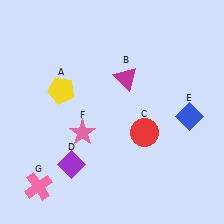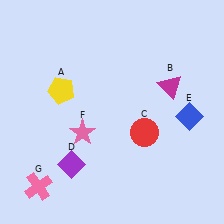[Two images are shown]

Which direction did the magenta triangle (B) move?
The magenta triangle (B) moved right.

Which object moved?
The magenta triangle (B) moved right.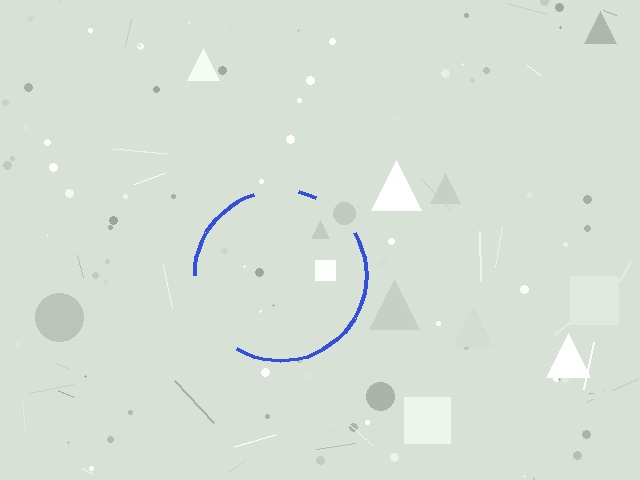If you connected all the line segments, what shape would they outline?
They would outline a circle.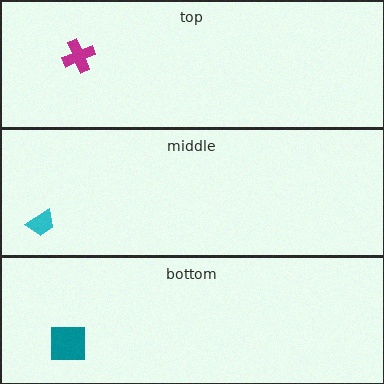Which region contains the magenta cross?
The top region.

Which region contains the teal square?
The bottom region.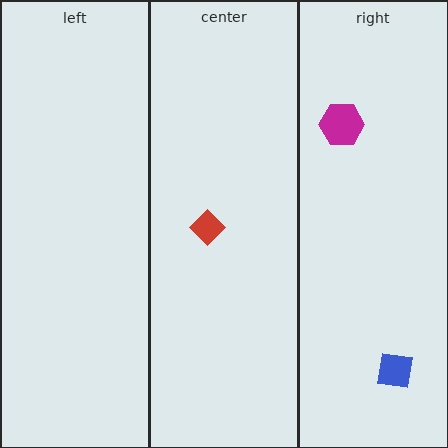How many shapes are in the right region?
2.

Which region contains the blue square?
The right region.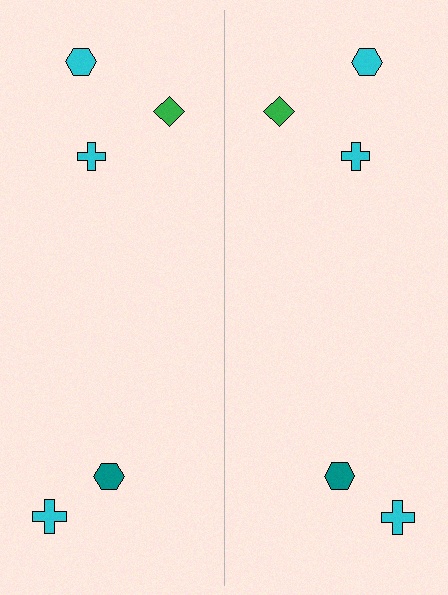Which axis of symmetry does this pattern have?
The pattern has a vertical axis of symmetry running through the center of the image.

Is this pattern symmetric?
Yes, this pattern has bilateral (reflection) symmetry.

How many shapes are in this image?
There are 10 shapes in this image.